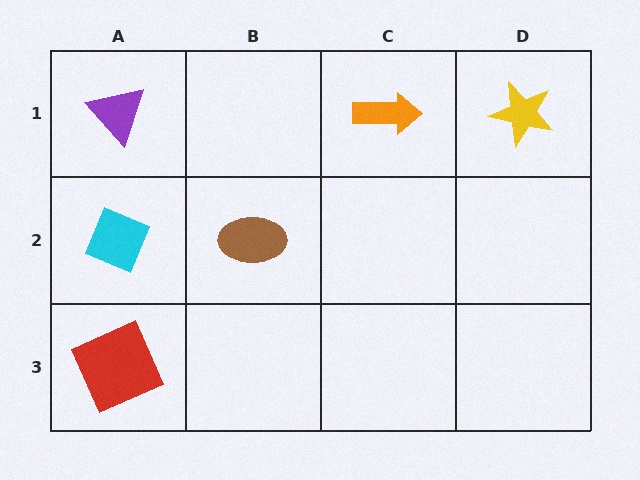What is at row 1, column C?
An orange arrow.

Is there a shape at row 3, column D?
No, that cell is empty.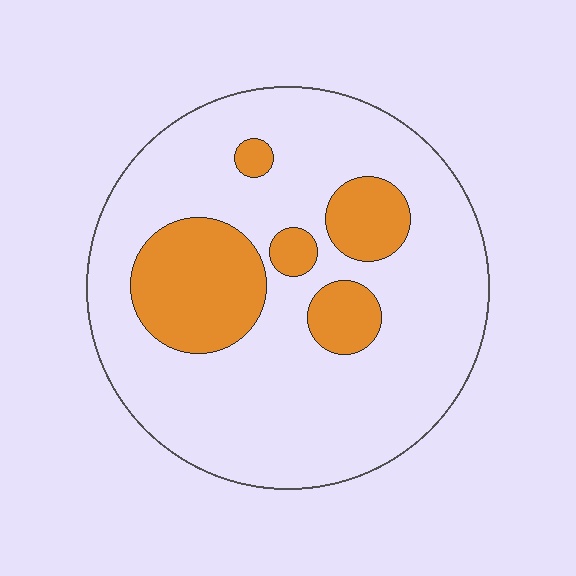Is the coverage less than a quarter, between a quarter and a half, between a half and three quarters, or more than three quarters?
Less than a quarter.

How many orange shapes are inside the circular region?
5.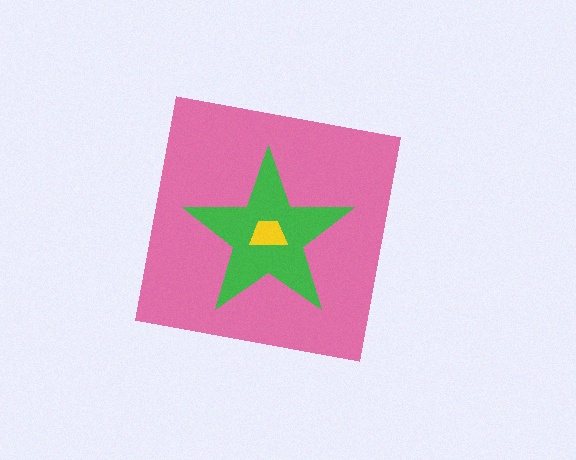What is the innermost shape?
The yellow trapezoid.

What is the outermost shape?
The pink square.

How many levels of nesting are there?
3.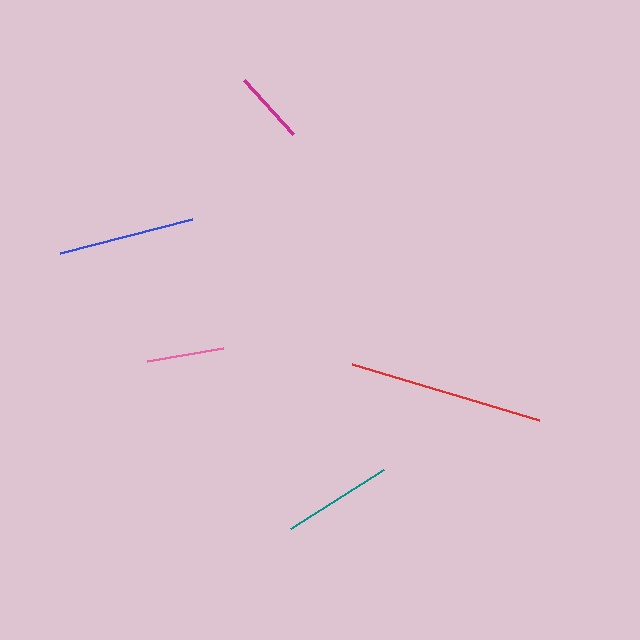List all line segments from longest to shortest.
From longest to shortest: red, blue, teal, pink, magenta.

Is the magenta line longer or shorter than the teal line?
The teal line is longer than the magenta line.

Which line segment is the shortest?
The magenta line is the shortest at approximately 73 pixels.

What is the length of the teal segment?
The teal segment is approximately 110 pixels long.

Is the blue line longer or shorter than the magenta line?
The blue line is longer than the magenta line.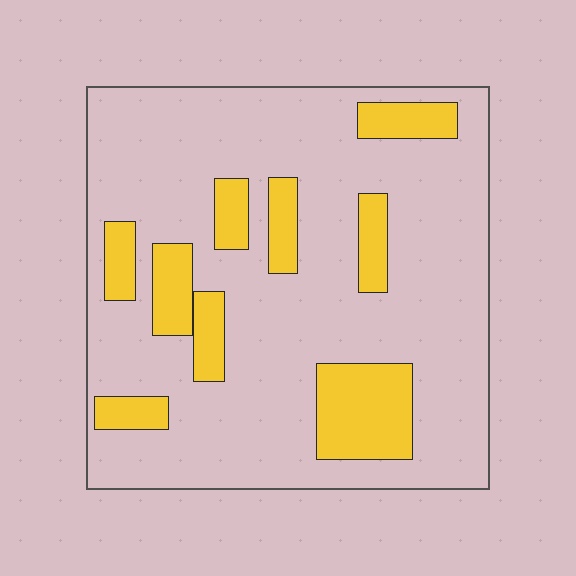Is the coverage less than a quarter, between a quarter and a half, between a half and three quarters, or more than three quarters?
Less than a quarter.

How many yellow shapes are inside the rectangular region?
9.